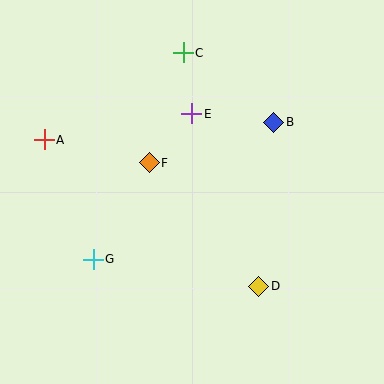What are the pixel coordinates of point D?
Point D is at (259, 286).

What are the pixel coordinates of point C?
Point C is at (183, 53).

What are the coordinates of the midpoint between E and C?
The midpoint between E and C is at (188, 83).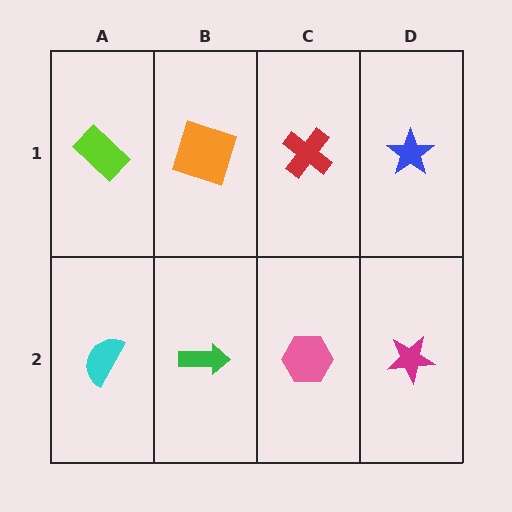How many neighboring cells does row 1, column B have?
3.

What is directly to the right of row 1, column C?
A blue star.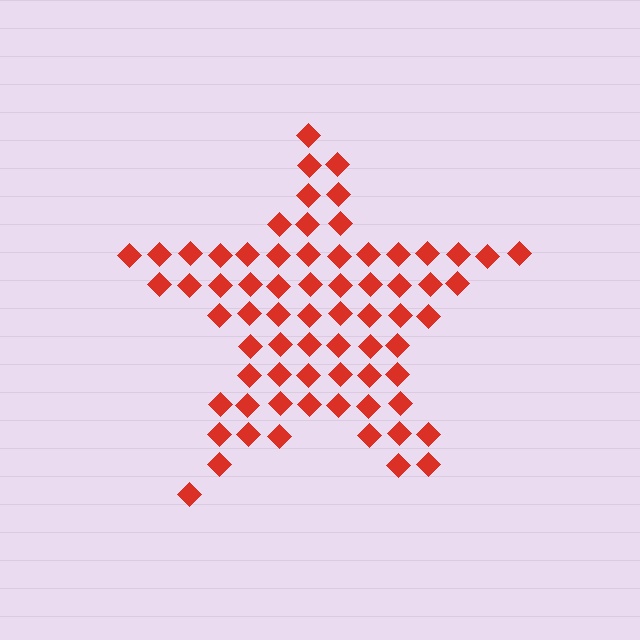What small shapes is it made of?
It is made of small diamonds.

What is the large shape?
The large shape is a star.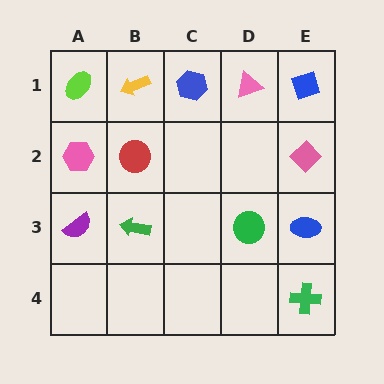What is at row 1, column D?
A pink triangle.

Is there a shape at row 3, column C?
No, that cell is empty.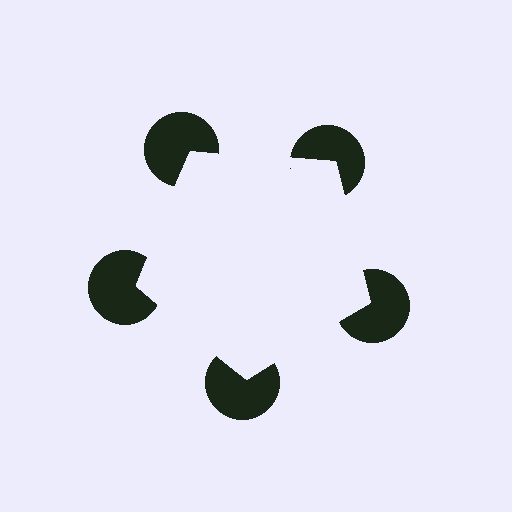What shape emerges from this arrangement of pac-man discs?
An illusory pentagon — its edges are inferred from the aligned wedge cuts in the pac-man discs, not physically drawn.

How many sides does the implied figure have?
5 sides.